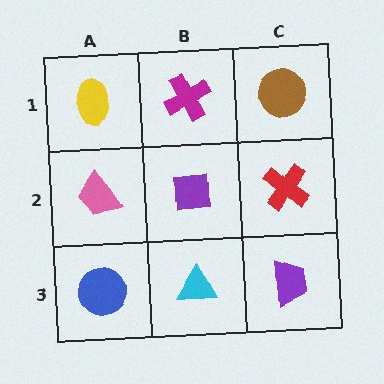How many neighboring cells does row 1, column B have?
3.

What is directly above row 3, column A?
A pink trapezoid.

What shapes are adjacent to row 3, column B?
A purple square (row 2, column B), a blue circle (row 3, column A), a purple trapezoid (row 3, column C).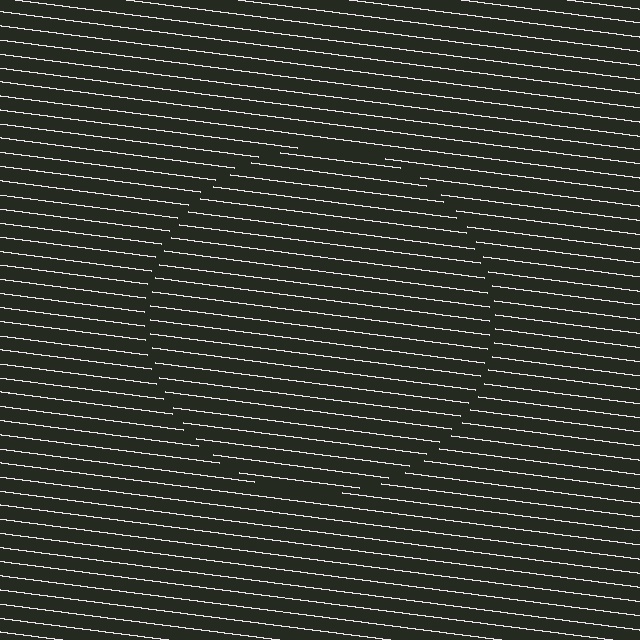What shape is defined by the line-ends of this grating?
An illusory circle. The interior of the shape contains the same grating, shifted by half a period — the contour is defined by the phase discontinuity where line-ends from the inner and outer gratings abut.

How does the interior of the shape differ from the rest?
The interior of the shape contains the same grating, shifted by half a period — the contour is defined by the phase discontinuity where line-ends from the inner and outer gratings abut.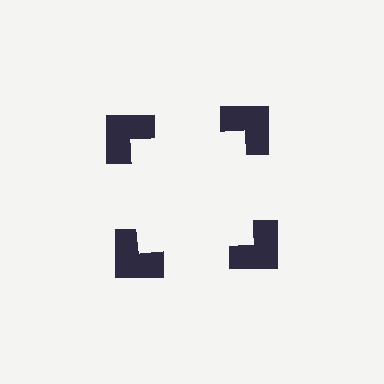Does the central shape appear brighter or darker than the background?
It typically appears slightly brighter than the background, even though no actual brightness change is drawn.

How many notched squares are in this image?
There are 4 — one at each vertex of the illusory square.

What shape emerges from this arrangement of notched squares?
An illusory square — its edges are inferred from the aligned wedge cuts in the notched squares, not physically drawn.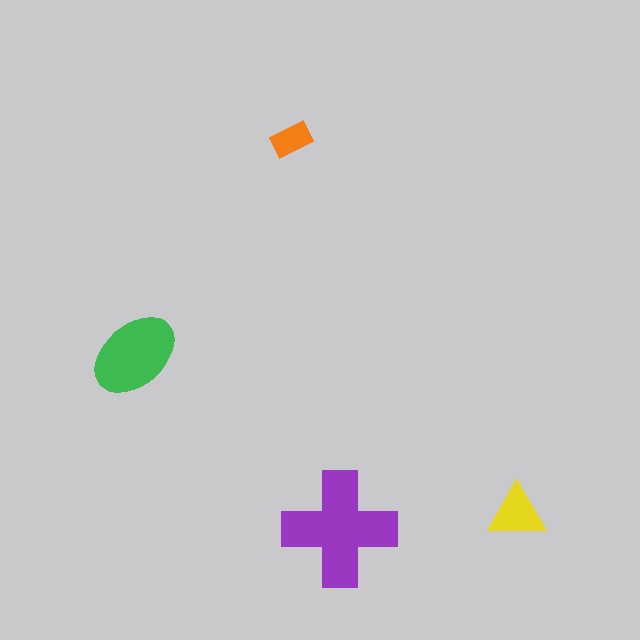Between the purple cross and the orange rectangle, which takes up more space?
The purple cross.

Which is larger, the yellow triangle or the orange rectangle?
The yellow triangle.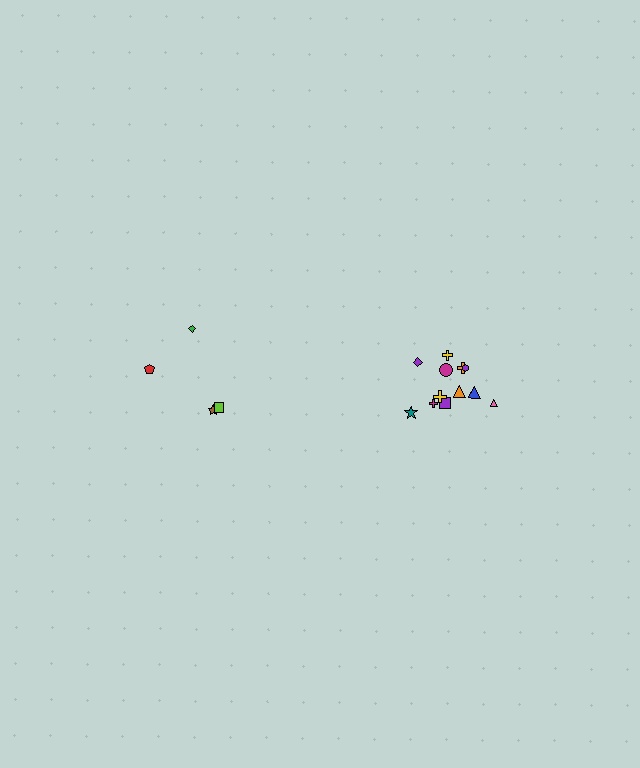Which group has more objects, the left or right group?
The right group.